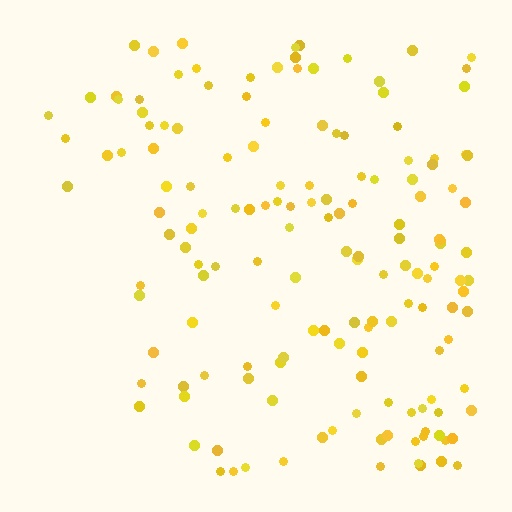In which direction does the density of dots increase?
From left to right, with the right side densest.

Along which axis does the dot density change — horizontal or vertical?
Horizontal.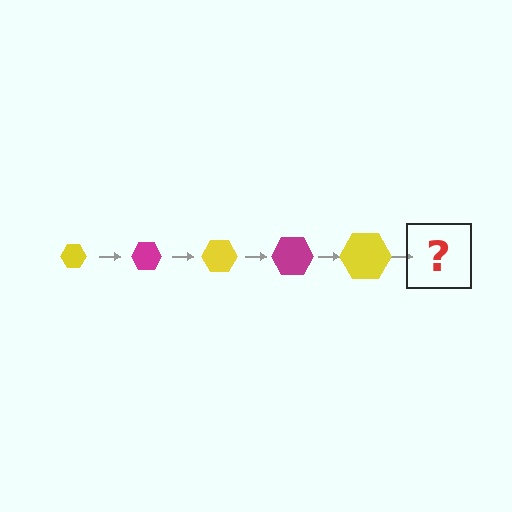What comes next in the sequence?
The next element should be a magenta hexagon, larger than the previous one.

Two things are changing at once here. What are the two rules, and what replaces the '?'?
The two rules are that the hexagon grows larger each step and the color cycles through yellow and magenta. The '?' should be a magenta hexagon, larger than the previous one.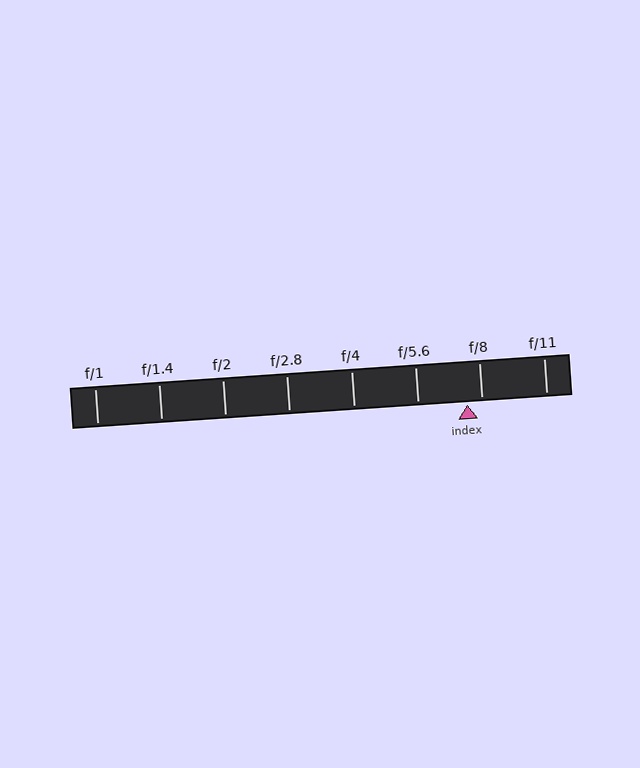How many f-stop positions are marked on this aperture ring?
There are 8 f-stop positions marked.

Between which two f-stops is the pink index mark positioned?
The index mark is between f/5.6 and f/8.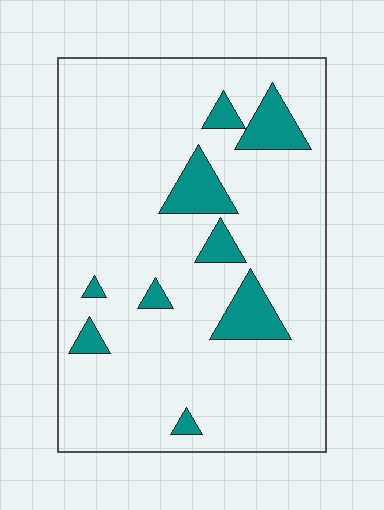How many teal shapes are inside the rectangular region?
9.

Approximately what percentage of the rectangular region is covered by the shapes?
Approximately 10%.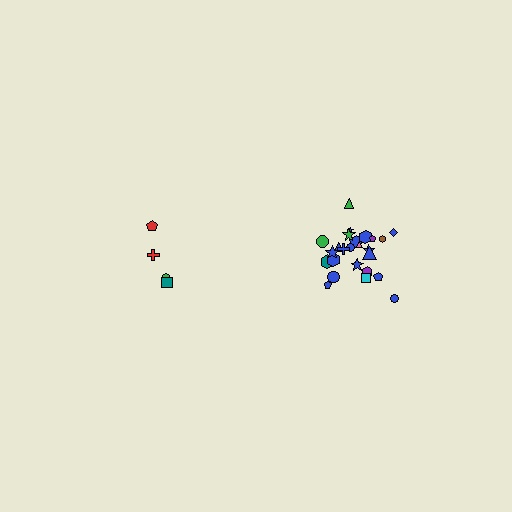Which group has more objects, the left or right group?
The right group.